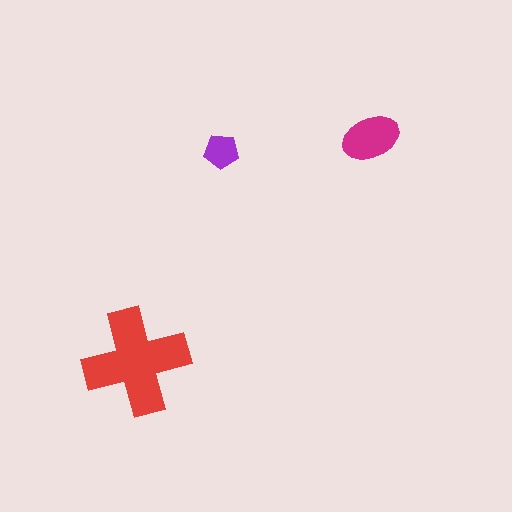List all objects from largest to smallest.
The red cross, the magenta ellipse, the purple pentagon.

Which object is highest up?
The magenta ellipse is topmost.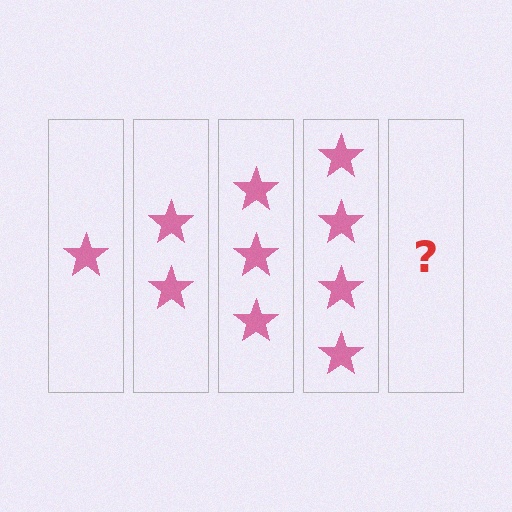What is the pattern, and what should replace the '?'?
The pattern is that each step adds one more star. The '?' should be 5 stars.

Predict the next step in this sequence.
The next step is 5 stars.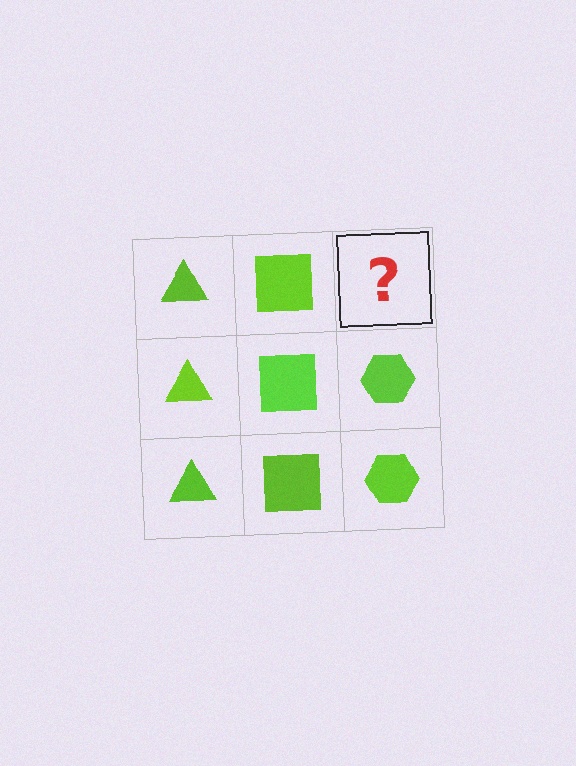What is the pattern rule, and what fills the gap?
The rule is that each column has a consistent shape. The gap should be filled with a lime hexagon.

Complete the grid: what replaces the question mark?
The question mark should be replaced with a lime hexagon.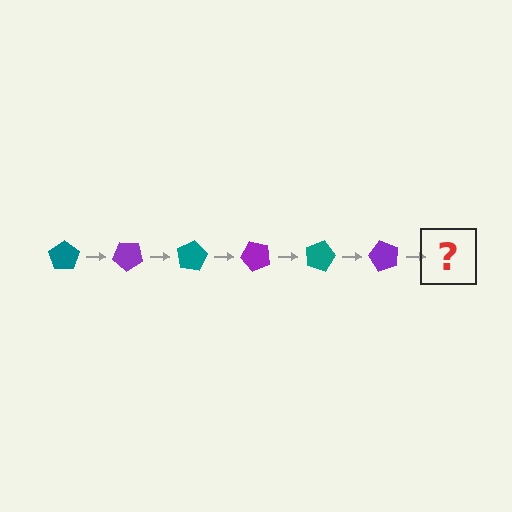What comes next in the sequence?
The next element should be a teal pentagon, rotated 240 degrees from the start.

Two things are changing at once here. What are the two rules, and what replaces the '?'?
The two rules are that it rotates 40 degrees each step and the color cycles through teal and purple. The '?' should be a teal pentagon, rotated 240 degrees from the start.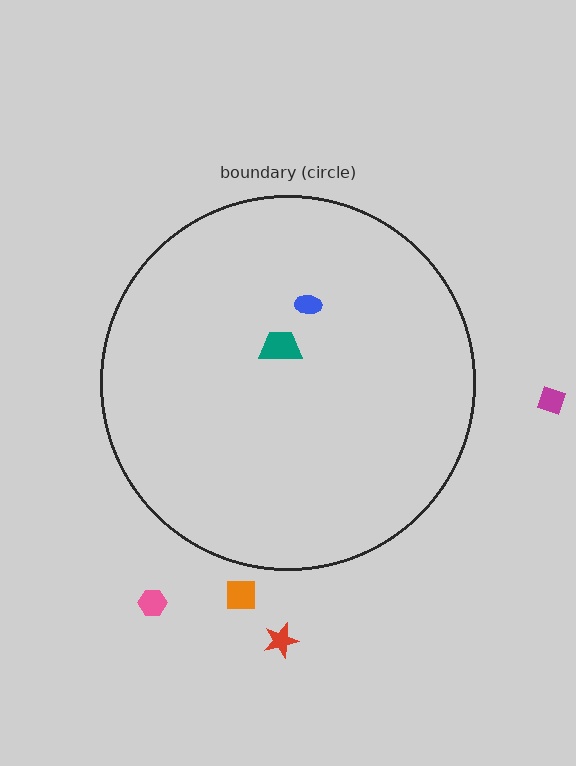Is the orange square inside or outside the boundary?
Outside.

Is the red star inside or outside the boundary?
Outside.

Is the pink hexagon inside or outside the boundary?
Outside.